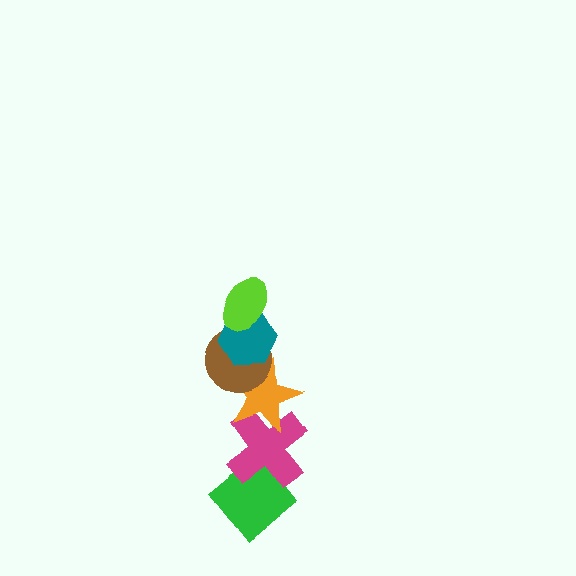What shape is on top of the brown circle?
The teal hexagon is on top of the brown circle.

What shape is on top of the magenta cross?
The orange star is on top of the magenta cross.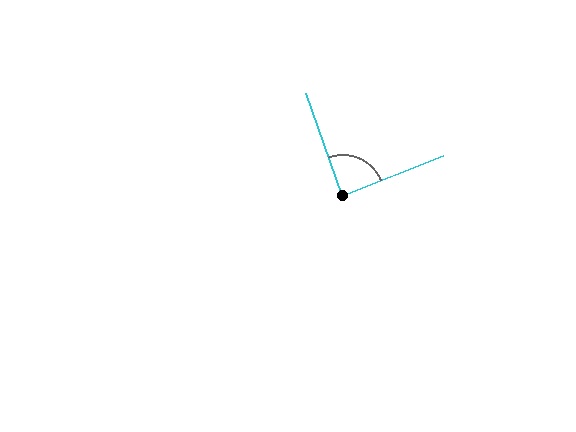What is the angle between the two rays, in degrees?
Approximately 88 degrees.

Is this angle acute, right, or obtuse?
It is approximately a right angle.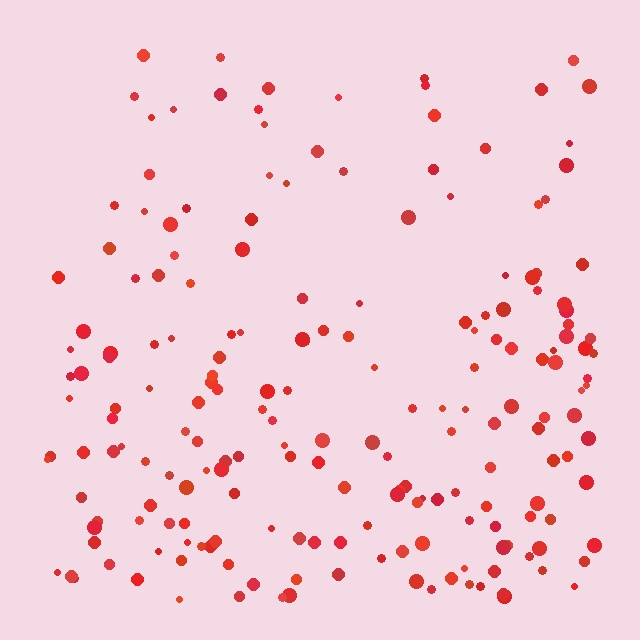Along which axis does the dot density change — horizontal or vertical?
Vertical.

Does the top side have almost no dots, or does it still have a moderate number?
Still a moderate number, just noticeably fewer than the bottom.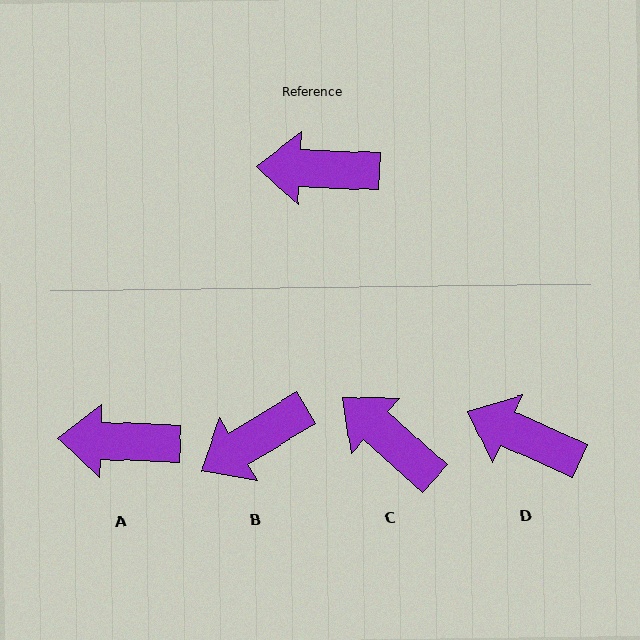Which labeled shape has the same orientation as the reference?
A.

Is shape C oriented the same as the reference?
No, it is off by about 39 degrees.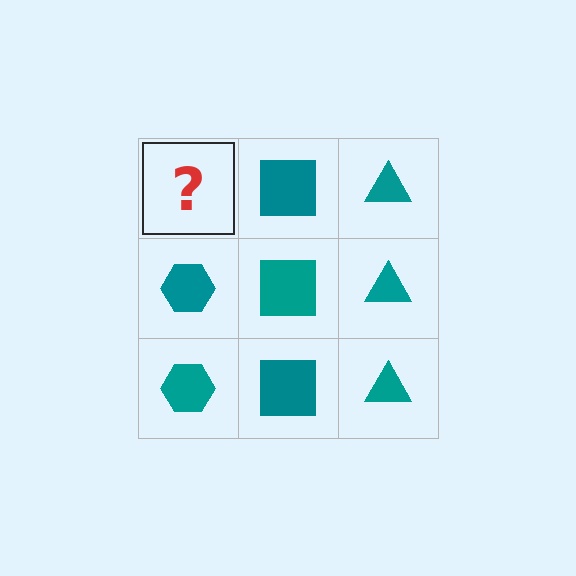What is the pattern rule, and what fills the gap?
The rule is that each column has a consistent shape. The gap should be filled with a teal hexagon.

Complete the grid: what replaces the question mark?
The question mark should be replaced with a teal hexagon.